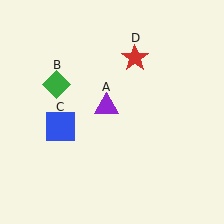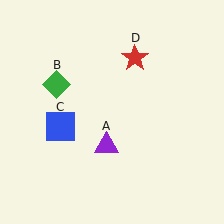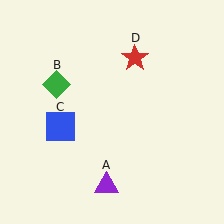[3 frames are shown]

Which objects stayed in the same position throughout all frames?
Green diamond (object B) and blue square (object C) and red star (object D) remained stationary.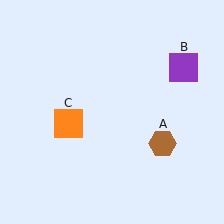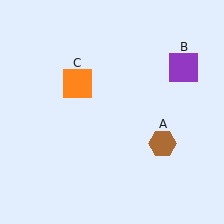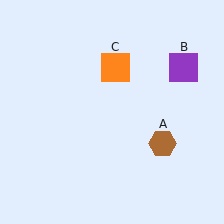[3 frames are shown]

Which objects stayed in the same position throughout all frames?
Brown hexagon (object A) and purple square (object B) remained stationary.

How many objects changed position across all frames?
1 object changed position: orange square (object C).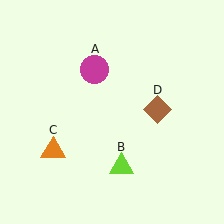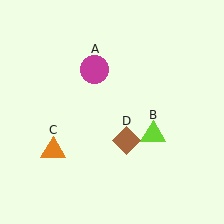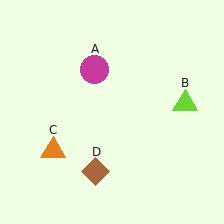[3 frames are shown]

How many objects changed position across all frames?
2 objects changed position: lime triangle (object B), brown diamond (object D).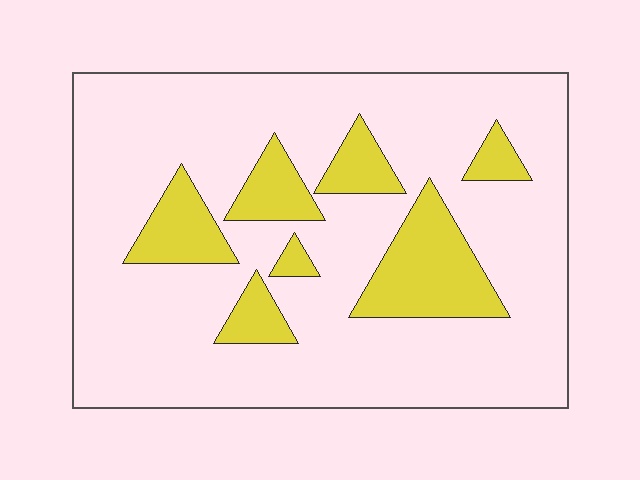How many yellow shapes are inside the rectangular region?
7.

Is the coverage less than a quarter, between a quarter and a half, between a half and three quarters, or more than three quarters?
Less than a quarter.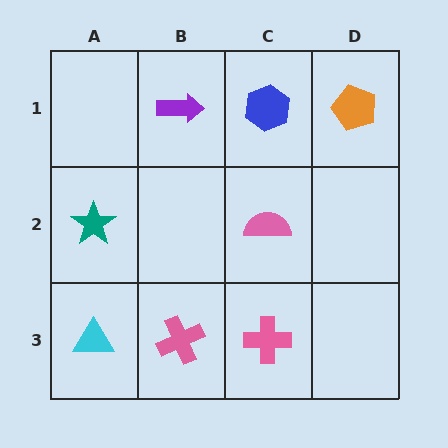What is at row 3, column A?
A cyan triangle.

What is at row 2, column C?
A pink semicircle.